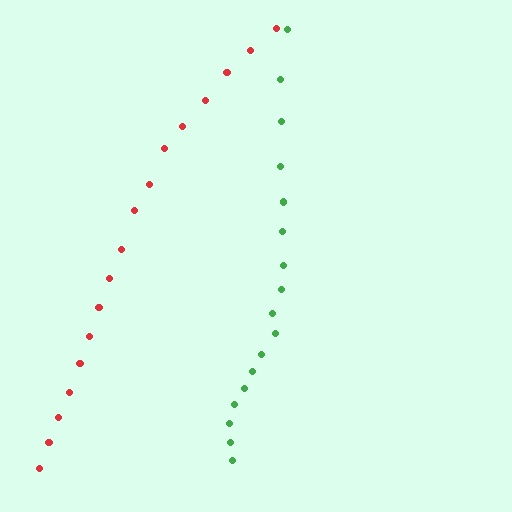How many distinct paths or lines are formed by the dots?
There are 2 distinct paths.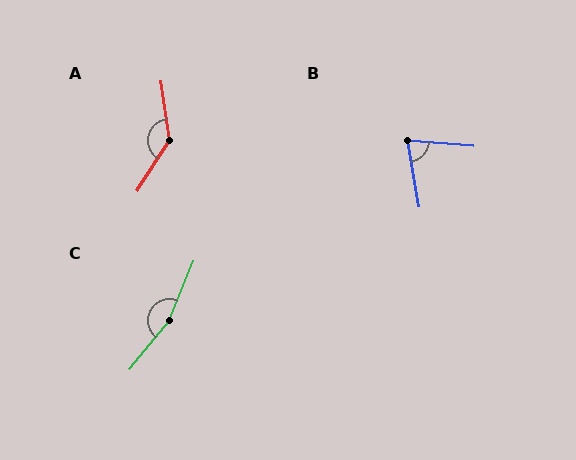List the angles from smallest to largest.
B (76°), A (139°), C (163°).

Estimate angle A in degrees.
Approximately 139 degrees.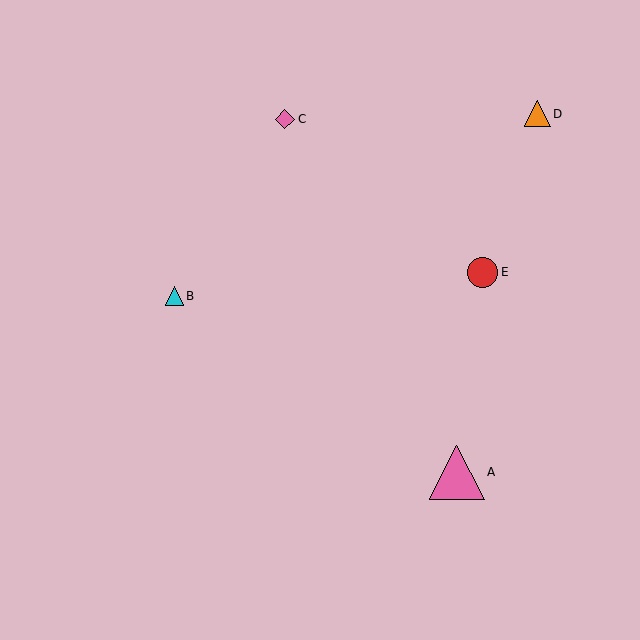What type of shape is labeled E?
Shape E is a red circle.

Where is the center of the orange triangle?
The center of the orange triangle is at (537, 114).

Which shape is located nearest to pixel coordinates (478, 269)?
The red circle (labeled E) at (482, 272) is nearest to that location.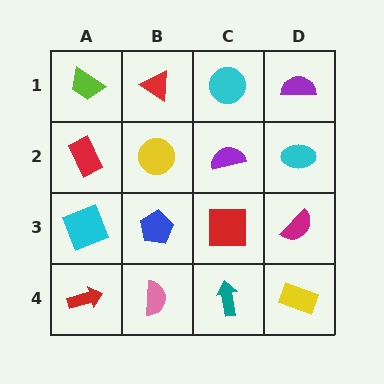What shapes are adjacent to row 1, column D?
A cyan ellipse (row 2, column D), a cyan circle (row 1, column C).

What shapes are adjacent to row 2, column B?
A red triangle (row 1, column B), a blue pentagon (row 3, column B), a red rectangle (row 2, column A), a purple semicircle (row 2, column C).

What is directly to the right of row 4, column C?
A yellow rectangle.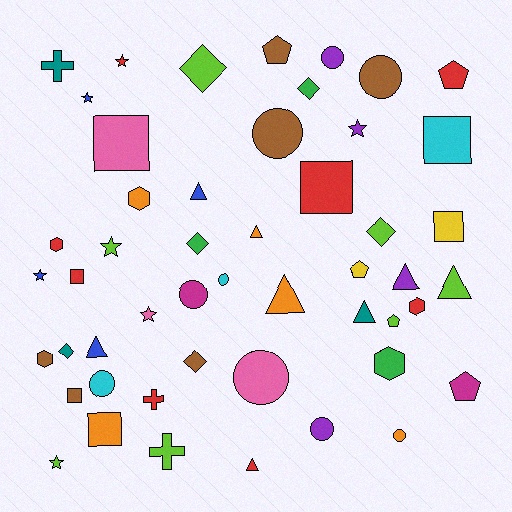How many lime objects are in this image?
There are 7 lime objects.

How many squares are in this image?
There are 7 squares.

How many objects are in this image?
There are 50 objects.